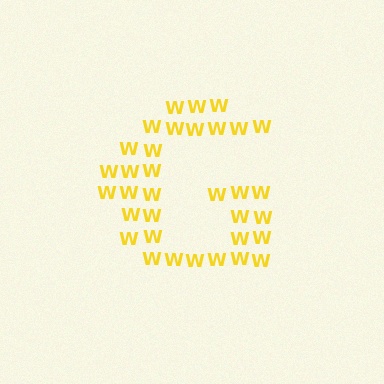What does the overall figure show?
The overall figure shows the letter G.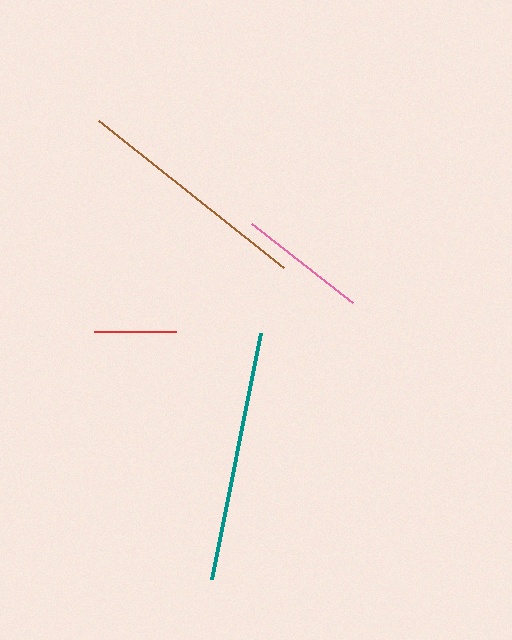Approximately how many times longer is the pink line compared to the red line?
The pink line is approximately 1.6 times the length of the red line.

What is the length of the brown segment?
The brown segment is approximately 237 pixels long.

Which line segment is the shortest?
The red line is the shortest at approximately 82 pixels.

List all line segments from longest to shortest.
From longest to shortest: teal, brown, pink, red.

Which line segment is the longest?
The teal line is the longest at approximately 250 pixels.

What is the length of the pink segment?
The pink segment is approximately 128 pixels long.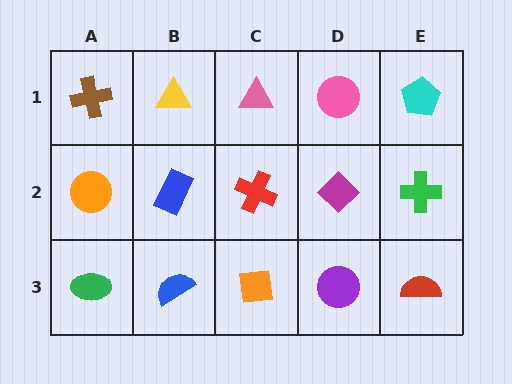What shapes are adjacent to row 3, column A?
An orange circle (row 2, column A), a blue semicircle (row 3, column B).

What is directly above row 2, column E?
A cyan pentagon.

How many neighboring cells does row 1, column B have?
3.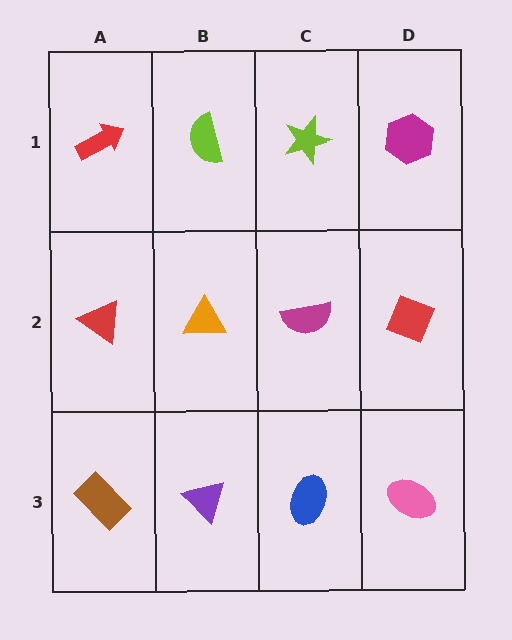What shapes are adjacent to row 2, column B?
A lime semicircle (row 1, column B), a purple triangle (row 3, column B), a red triangle (row 2, column A), a magenta semicircle (row 2, column C).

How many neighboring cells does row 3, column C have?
3.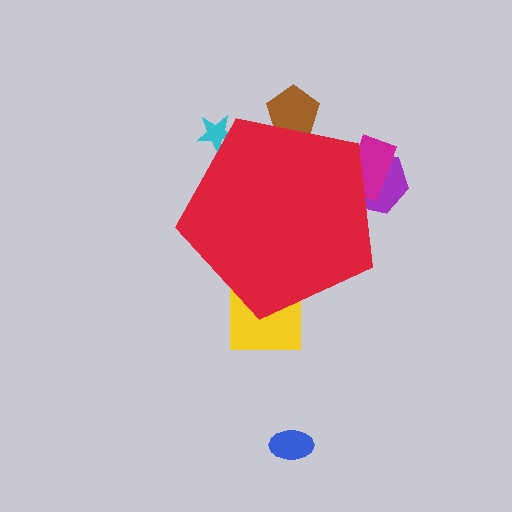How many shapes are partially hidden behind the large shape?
5 shapes are partially hidden.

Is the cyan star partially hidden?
Yes, the cyan star is partially hidden behind the red pentagon.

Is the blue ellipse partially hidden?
No, the blue ellipse is fully visible.